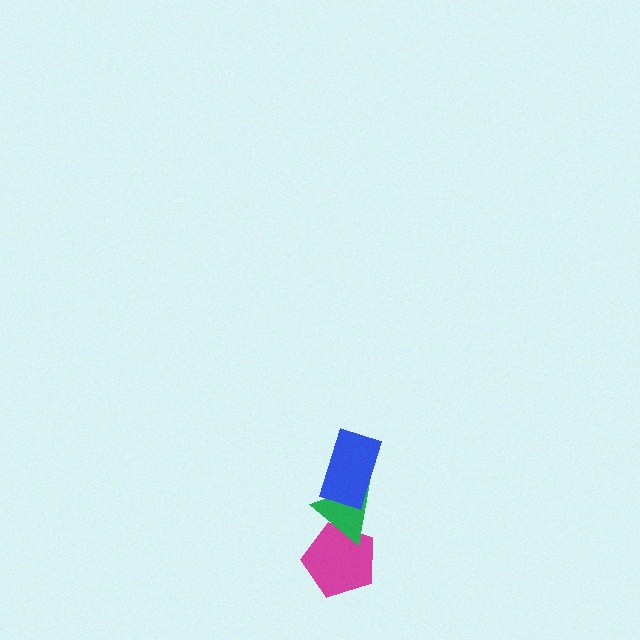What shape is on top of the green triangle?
The blue rectangle is on top of the green triangle.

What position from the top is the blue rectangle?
The blue rectangle is 1st from the top.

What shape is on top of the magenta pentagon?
The green triangle is on top of the magenta pentagon.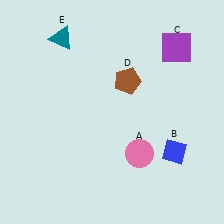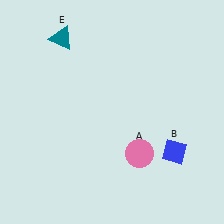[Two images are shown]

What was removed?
The purple square (C), the brown pentagon (D) were removed in Image 2.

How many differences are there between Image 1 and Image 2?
There are 2 differences between the two images.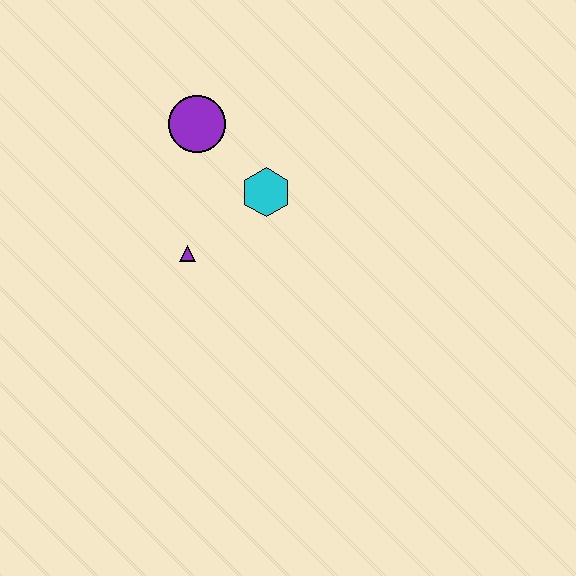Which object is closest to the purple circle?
The cyan hexagon is closest to the purple circle.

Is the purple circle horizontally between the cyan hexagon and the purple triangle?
Yes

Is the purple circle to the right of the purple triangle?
Yes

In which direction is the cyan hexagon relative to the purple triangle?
The cyan hexagon is to the right of the purple triangle.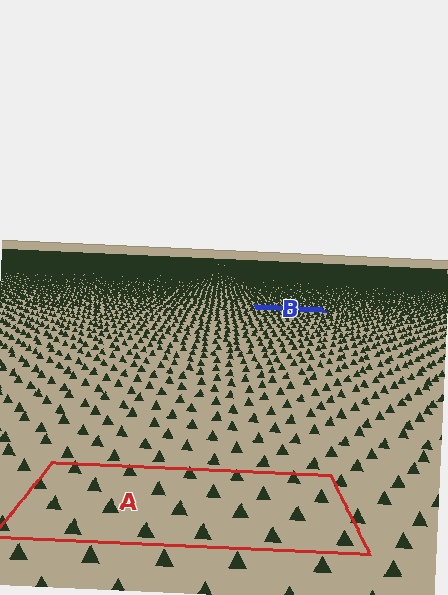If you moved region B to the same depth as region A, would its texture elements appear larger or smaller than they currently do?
They would appear larger. At a closer depth, the same texture elements are projected at a bigger on-screen size.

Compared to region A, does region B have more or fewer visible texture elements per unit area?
Region B has more texture elements per unit area — they are packed more densely because it is farther away.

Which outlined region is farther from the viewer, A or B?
Region B is farther from the viewer — the texture elements inside it appear smaller and more densely packed.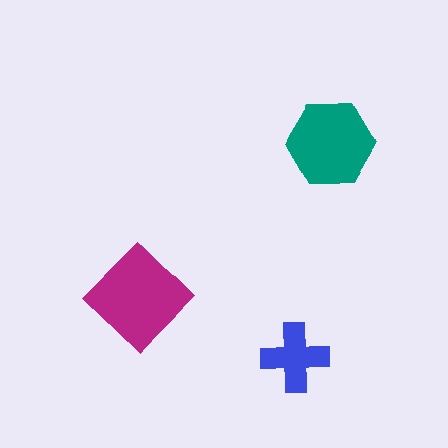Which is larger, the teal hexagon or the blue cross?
The teal hexagon.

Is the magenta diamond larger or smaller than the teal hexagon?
Larger.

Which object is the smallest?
The blue cross.